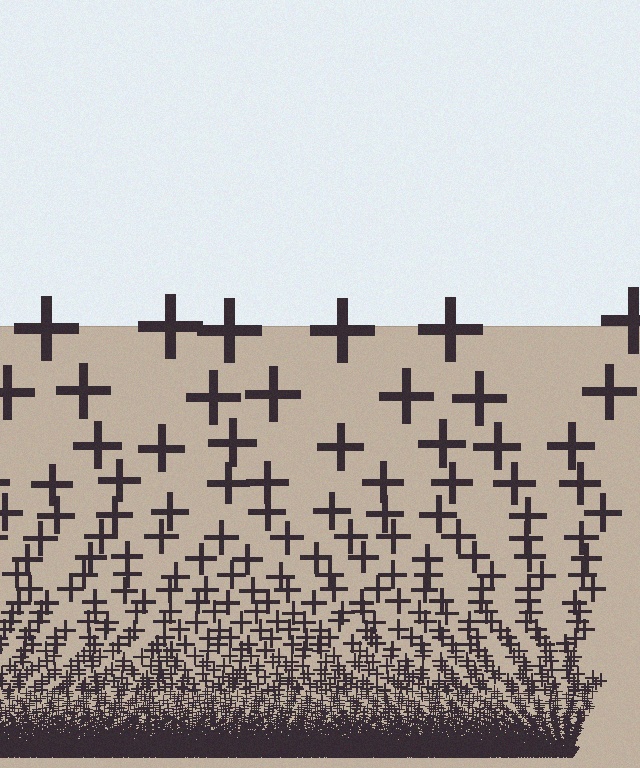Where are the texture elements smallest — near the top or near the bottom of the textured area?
Near the bottom.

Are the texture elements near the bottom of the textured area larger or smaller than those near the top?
Smaller. The gradient is inverted — elements near the bottom are smaller and denser.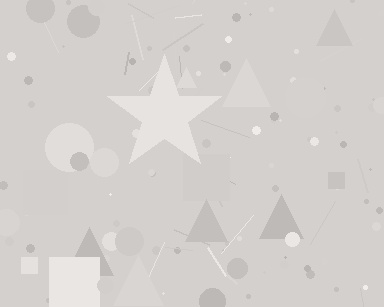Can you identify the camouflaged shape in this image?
The camouflaged shape is a star.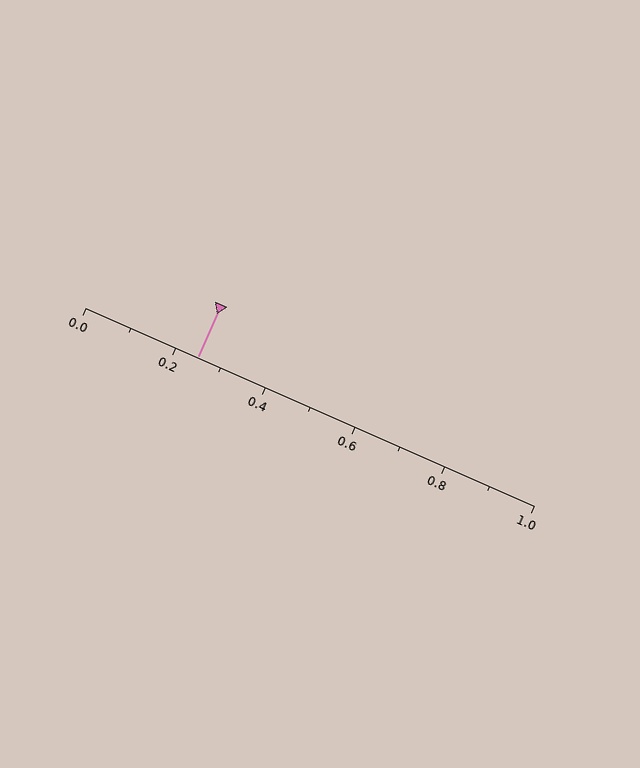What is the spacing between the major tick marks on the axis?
The major ticks are spaced 0.2 apart.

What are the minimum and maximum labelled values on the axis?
The axis runs from 0.0 to 1.0.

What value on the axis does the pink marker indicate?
The marker indicates approximately 0.25.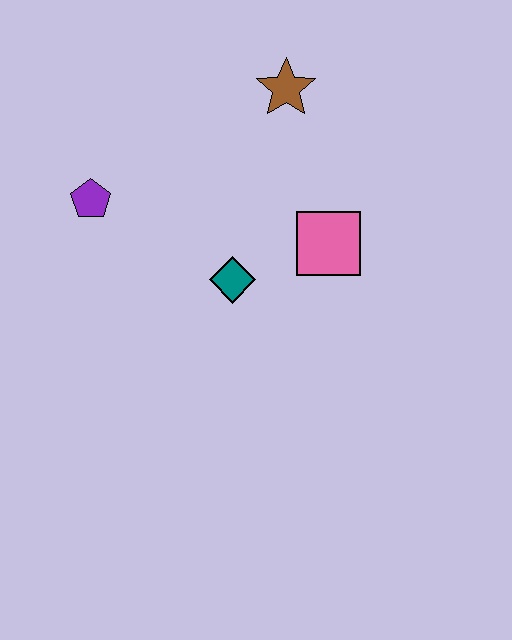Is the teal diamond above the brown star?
No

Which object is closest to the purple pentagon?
The teal diamond is closest to the purple pentagon.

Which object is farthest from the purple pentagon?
The pink square is farthest from the purple pentagon.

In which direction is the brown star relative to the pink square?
The brown star is above the pink square.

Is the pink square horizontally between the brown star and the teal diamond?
No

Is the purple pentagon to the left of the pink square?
Yes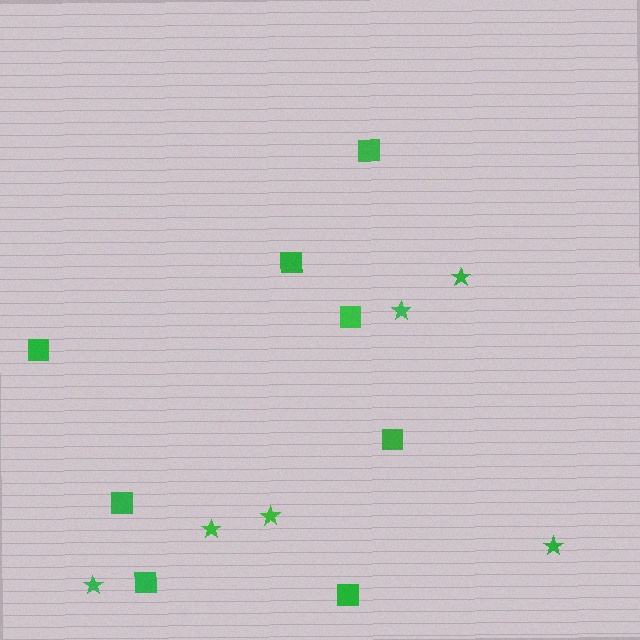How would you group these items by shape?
There are 2 groups: one group of squares (8) and one group of stars (6).